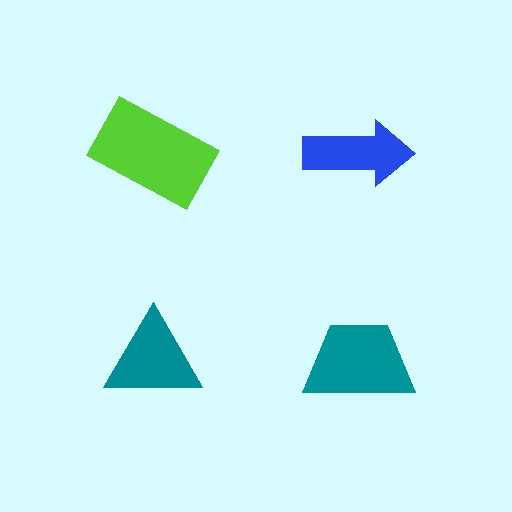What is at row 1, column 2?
A blue arrow.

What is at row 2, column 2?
A teal trapezoid.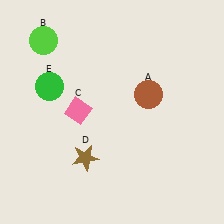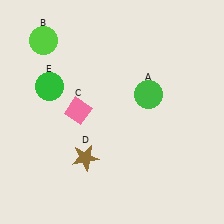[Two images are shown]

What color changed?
The circle (A) changed from brown in Image 1 to green in Image 2.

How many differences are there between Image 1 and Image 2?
There is 1 difference between the two images.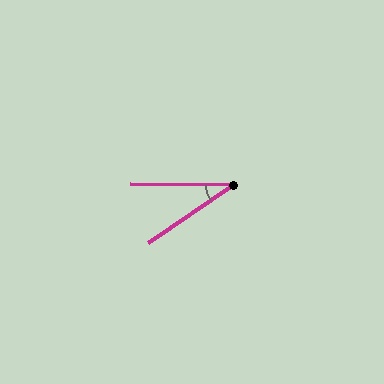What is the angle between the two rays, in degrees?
Approximately 35 degrees.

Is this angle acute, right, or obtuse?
It is acute.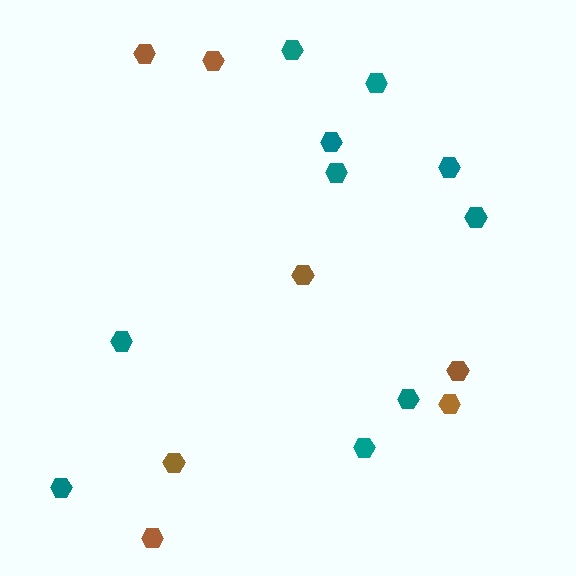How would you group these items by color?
There are 2 groups: one group of teal hexagons (10) and one group of brown hexagons (7).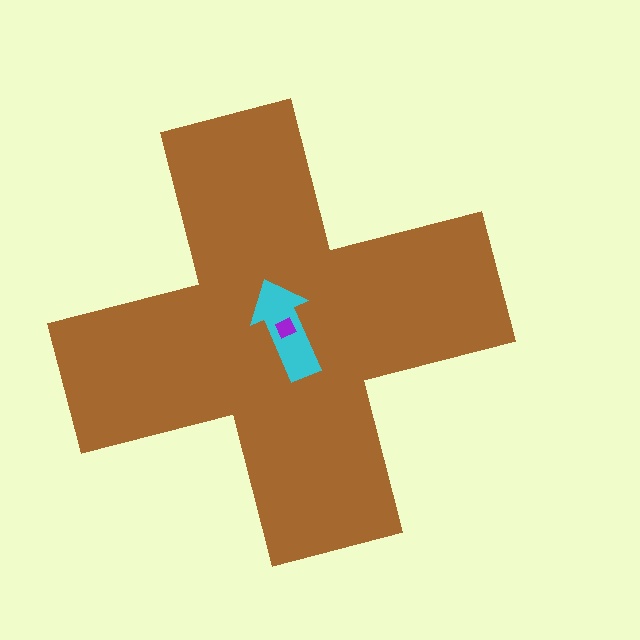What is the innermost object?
The purple diamond.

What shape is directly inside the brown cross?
The cyan arrow.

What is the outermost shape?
The brown cross.